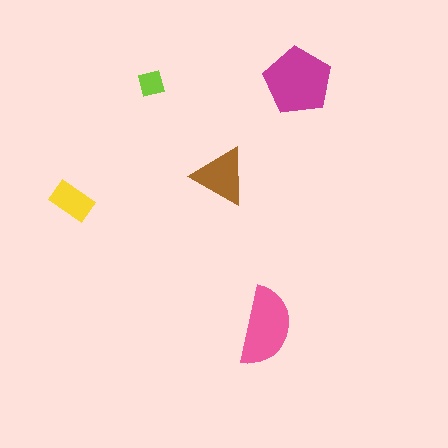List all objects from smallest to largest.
The lime square, the yellow rectangle, the brown triangle, the pink semicircle, the magenta pentagon.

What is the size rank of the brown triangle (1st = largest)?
3rd.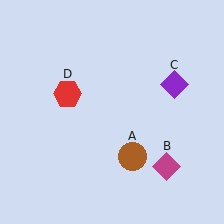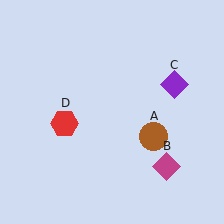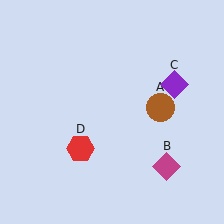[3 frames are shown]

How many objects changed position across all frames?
2 objects changed position: brown circle (object A), red hexagon (object D).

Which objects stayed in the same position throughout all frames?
Magenta diamond (object B) and purple diamond (object C) remained stationary.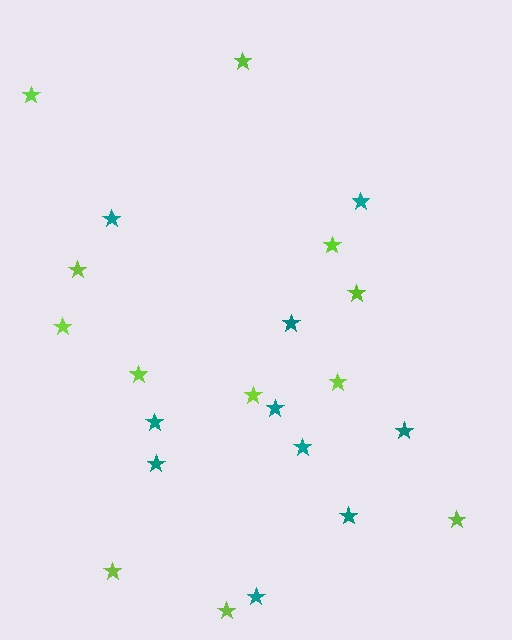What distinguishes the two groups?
There are 2 groups: one group of teal stars (10) and one group of lime stars (12).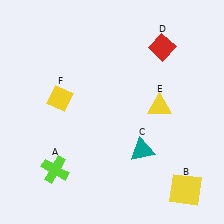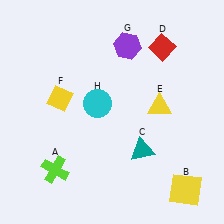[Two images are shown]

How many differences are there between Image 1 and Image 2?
There are 2 differences between the two images.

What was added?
A purple hexagon (G), a cyan circle (H) were added in Image 2.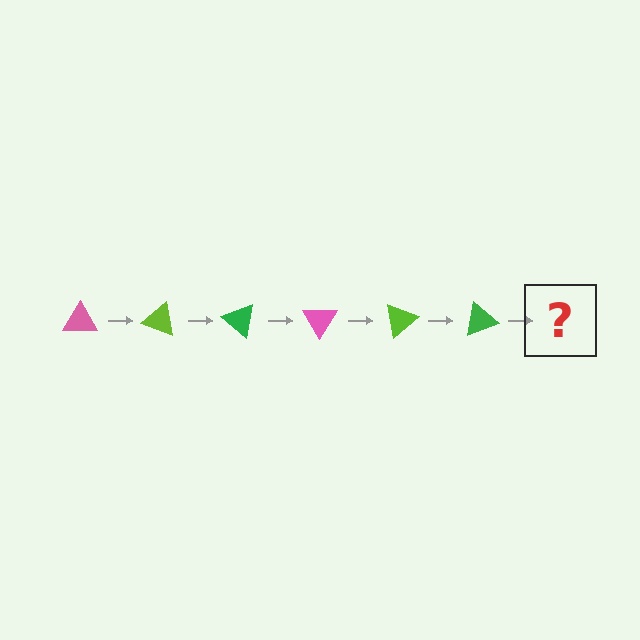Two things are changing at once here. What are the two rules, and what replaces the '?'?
The two rules are that it rotates 20 degrees each step and the color cycles through pink, lime, and green. The '?' should be a pink triangle, rotated 120 degrees from the start.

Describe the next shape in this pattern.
It should be a pink triangle, rotated 120 degrees from the start.